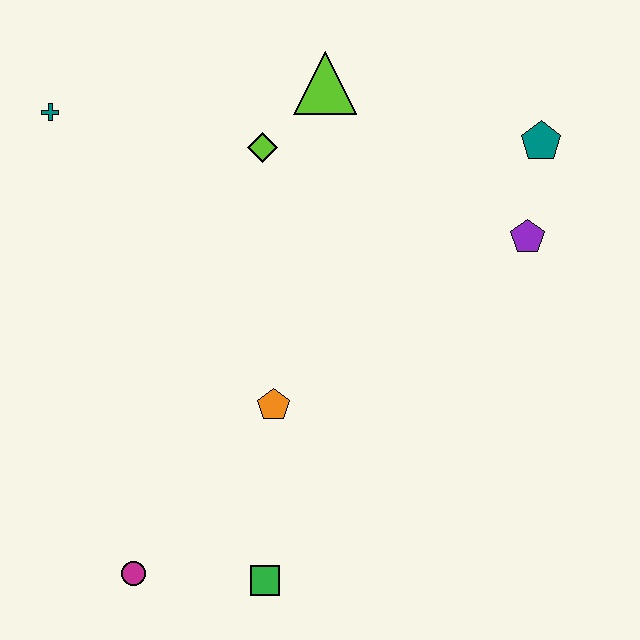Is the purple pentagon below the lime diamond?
Yes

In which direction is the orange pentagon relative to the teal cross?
The orange pentagon is below the teal cross.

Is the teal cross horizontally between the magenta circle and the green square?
No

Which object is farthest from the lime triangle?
The magenta circle is farthest from the lime triangle.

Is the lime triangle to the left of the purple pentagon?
Yes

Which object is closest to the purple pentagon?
The teal pentagon is closest to the purple pentagon.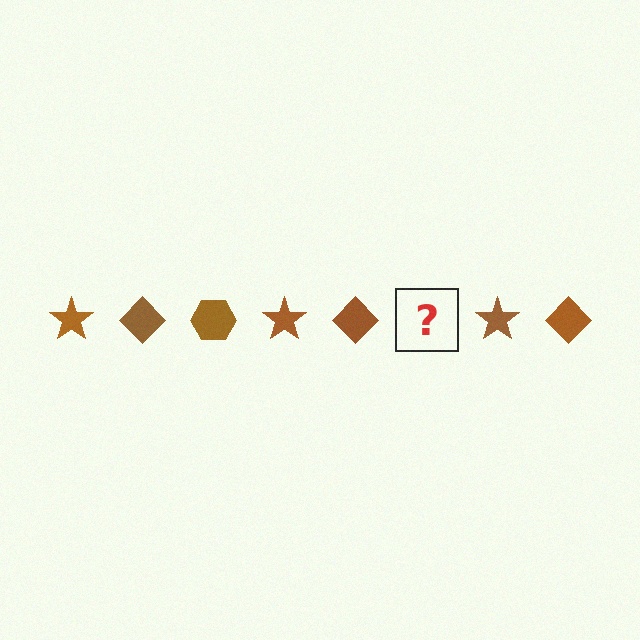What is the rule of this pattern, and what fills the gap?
The rule is that the pattern cycles through star, diamond, hexagon shapes in brown. The gap should be filled with a brown hexagon.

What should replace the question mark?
The question mark should be replaced with a brown hexagon.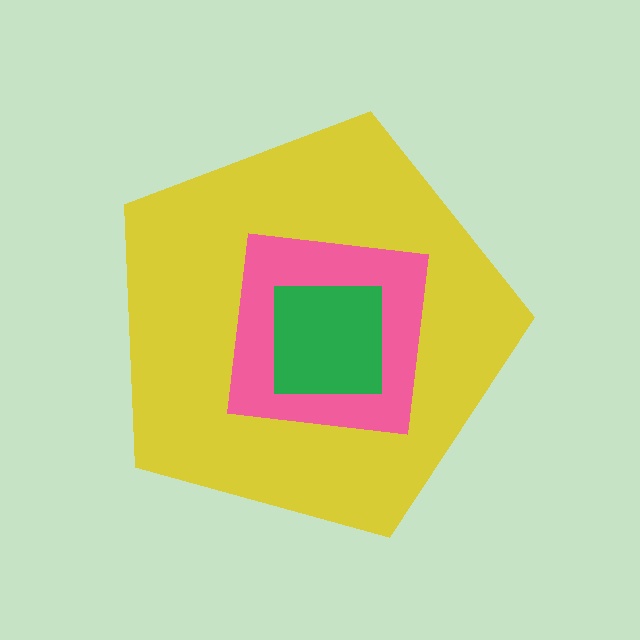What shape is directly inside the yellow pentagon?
The pink square.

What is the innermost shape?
The green square.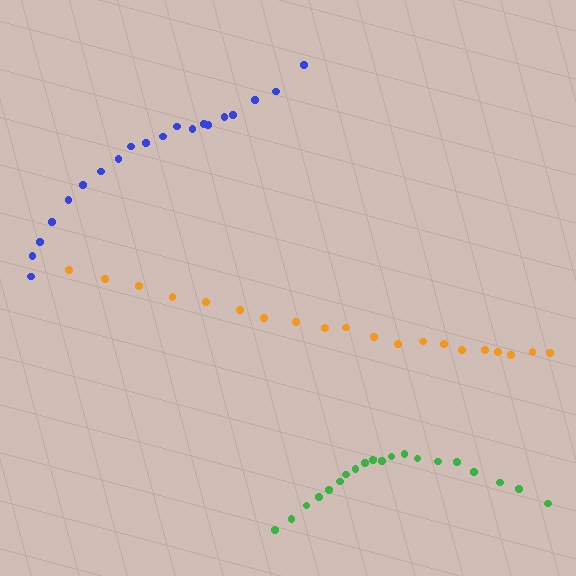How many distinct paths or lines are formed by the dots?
There are 3 distinct paths.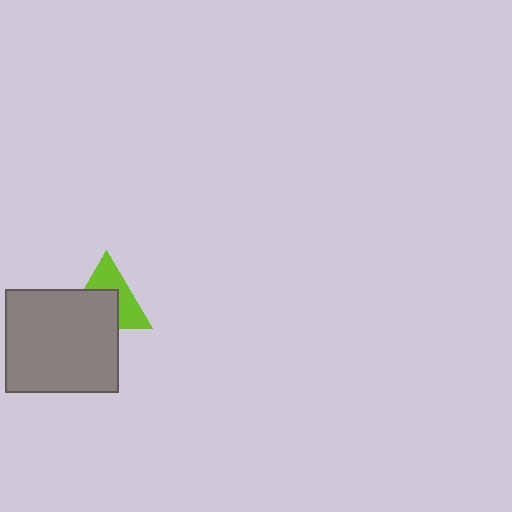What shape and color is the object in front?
The object in front is a gray rectangle.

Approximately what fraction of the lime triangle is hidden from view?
Roughly 51% of the lime triangle is hidden behind the gray rectangle.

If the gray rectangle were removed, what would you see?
You would see the complete lime triangle.